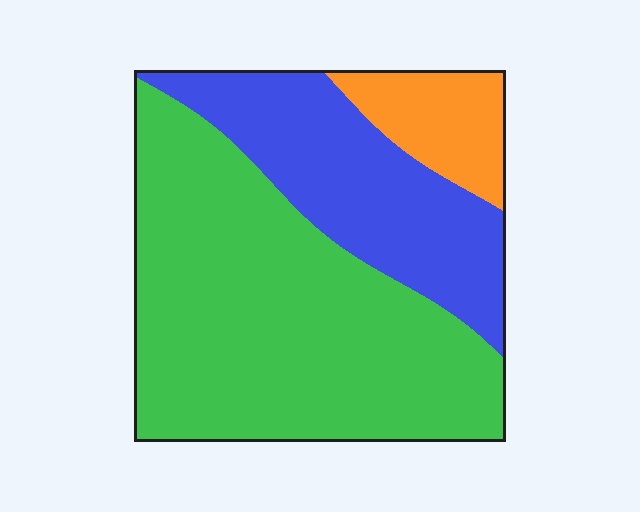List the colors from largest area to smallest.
From largest to smallest: green, blue, orange.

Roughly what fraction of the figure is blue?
Blue takes up about one quarter (1/4) of the figure.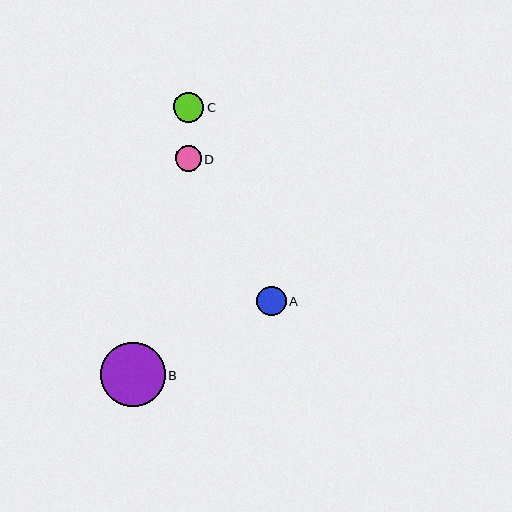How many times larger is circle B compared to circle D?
Circle B is approximately 2.5 times the size of circle D.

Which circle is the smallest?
Circle D is the smallest with a size of approximately 26 pixels.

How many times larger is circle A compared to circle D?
Circle A is approximately 1.1 times the size of circle D.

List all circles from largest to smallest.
From largest to smallest: B, C, A, D.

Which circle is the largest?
Circle B is the largest with a size of approximately 65 pixels.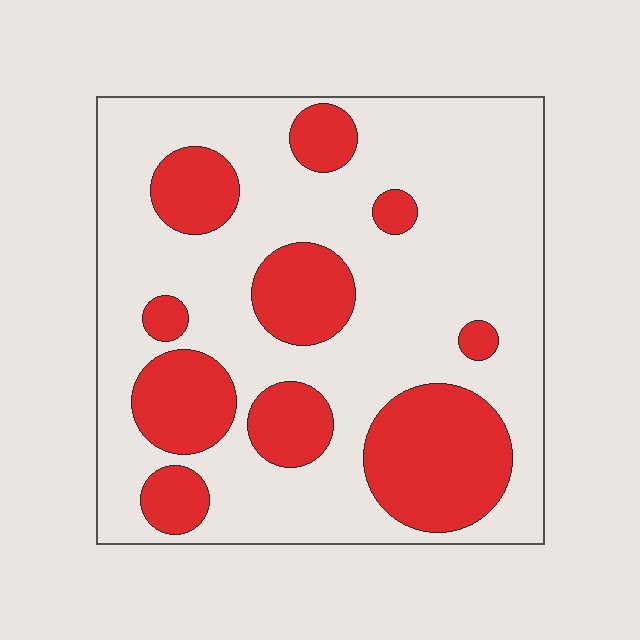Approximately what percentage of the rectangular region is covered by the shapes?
Approximately 30%.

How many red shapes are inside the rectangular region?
10.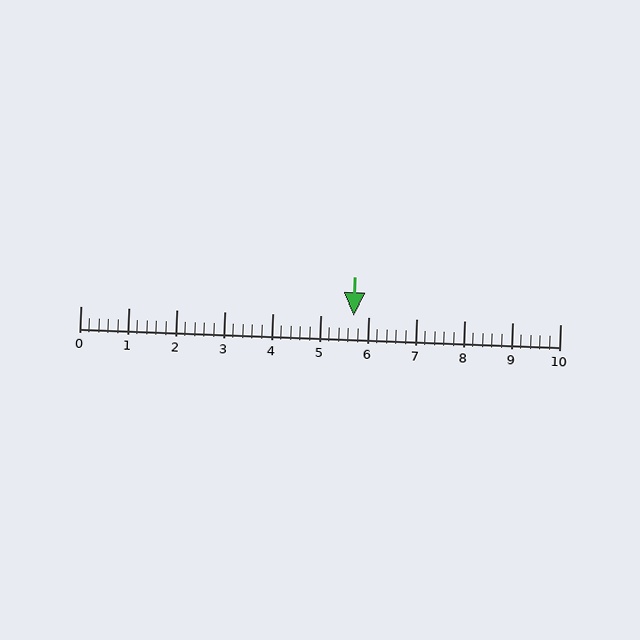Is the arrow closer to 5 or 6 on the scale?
The arrow is closer to 6.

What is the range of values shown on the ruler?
The ruler shows values from 0 to 10.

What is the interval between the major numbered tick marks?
The major tick marks are spaced 1 units apart.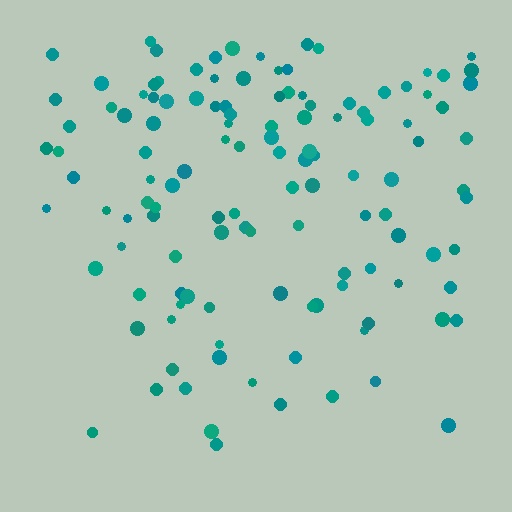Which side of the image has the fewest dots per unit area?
The bottom.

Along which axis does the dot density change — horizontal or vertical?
Vertical.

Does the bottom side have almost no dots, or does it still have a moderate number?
Still a moderate number, just noticeably fewer than the top.